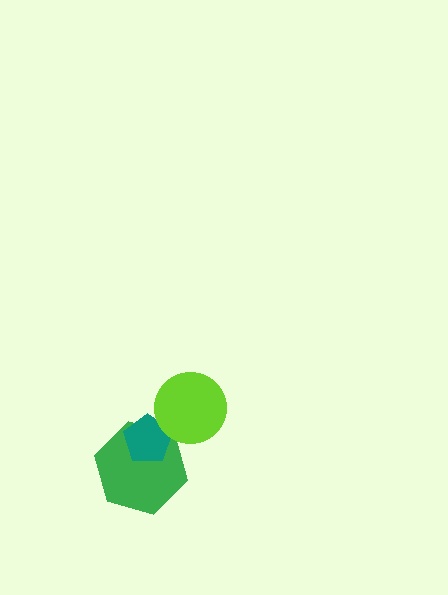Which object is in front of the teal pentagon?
The lime circle is in front of the teal pentagon.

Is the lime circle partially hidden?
No, no other shape covers it.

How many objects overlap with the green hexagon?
1 object overlaps with the green hexagon.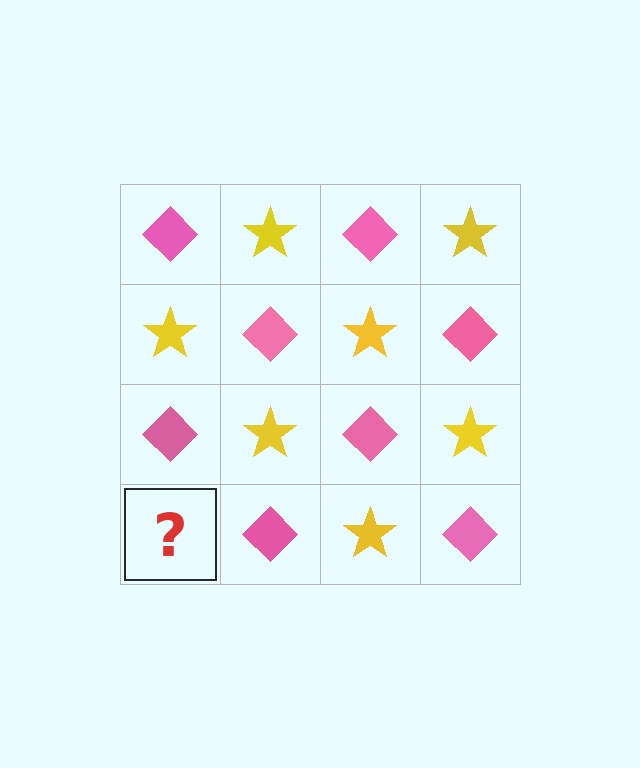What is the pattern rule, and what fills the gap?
The rule is that it alternates pink diamond and yellow star in a checkerboard pattern. The gap should be filled with a yellow star.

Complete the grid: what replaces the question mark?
The question mark should be replaced with a yellow star.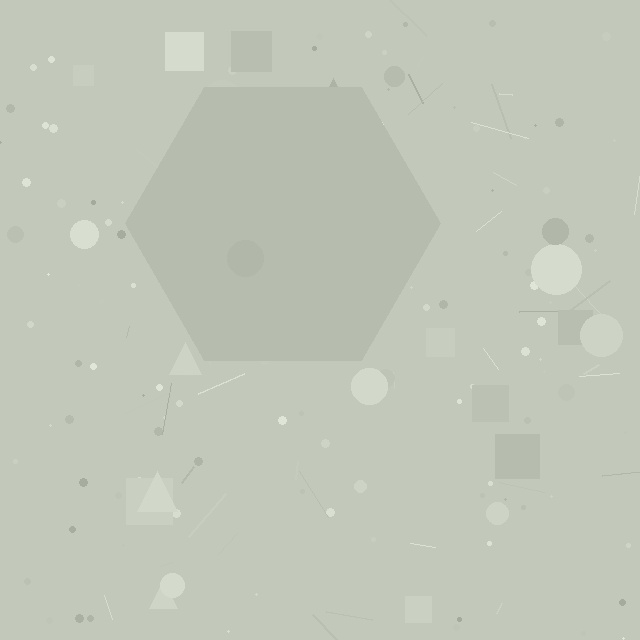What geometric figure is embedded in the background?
A hexagon is embedded in the background.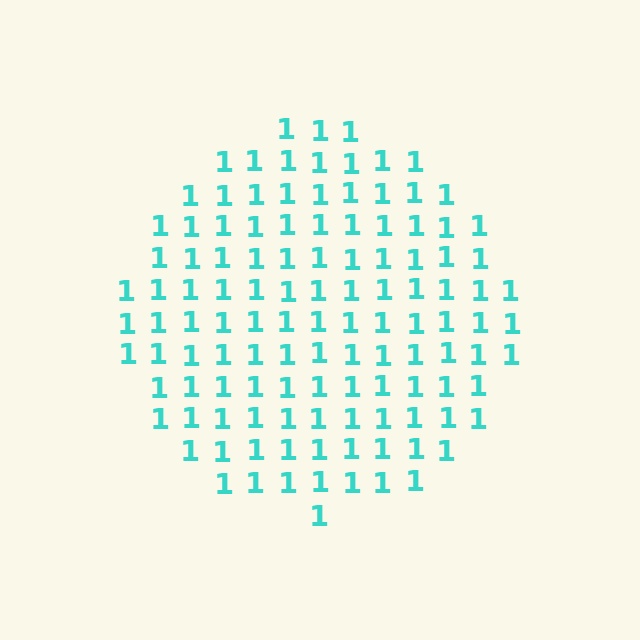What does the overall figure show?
The overall figure shows a circle.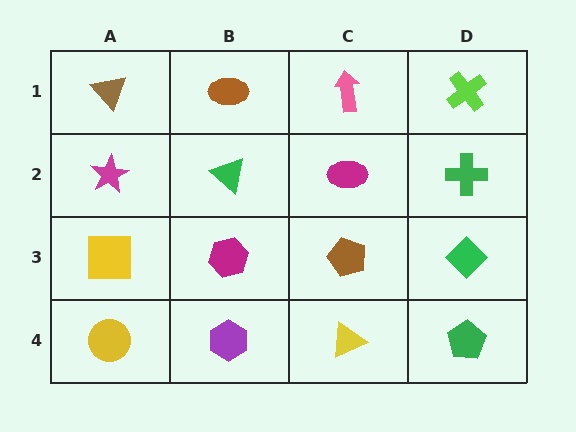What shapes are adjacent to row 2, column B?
A brown ellipse (row 1, column B), a magenta hexagon (row 3, column B), a magenta star (row 2, column A), a magenta ellipse (row 2, column C).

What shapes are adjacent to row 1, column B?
A green triangle (row 2, column B), a brown triangle (row 1, column A), a pink arrow (row 1, column C).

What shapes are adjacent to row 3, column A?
A magenta star (row 2, column A), a yellow circle (row 4, column A), a magenta hexagon (row 3, column B).